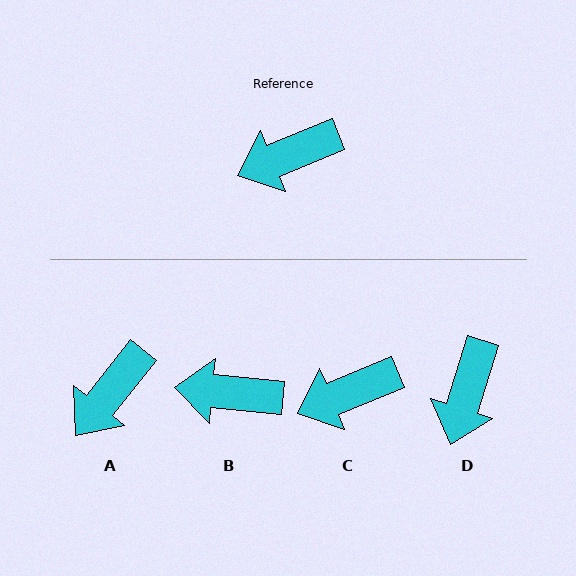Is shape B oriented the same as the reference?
No, it is off by about 28 degrees.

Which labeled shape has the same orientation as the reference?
C.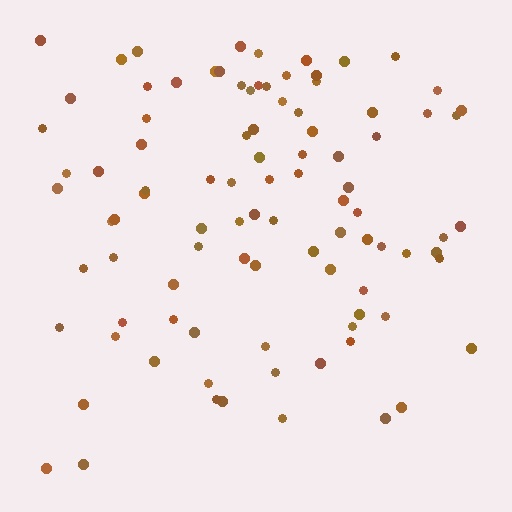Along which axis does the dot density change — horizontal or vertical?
Vertical.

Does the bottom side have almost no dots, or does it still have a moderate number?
Still a moderate number, just noticeably fewer than the top.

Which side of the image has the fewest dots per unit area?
The bottom.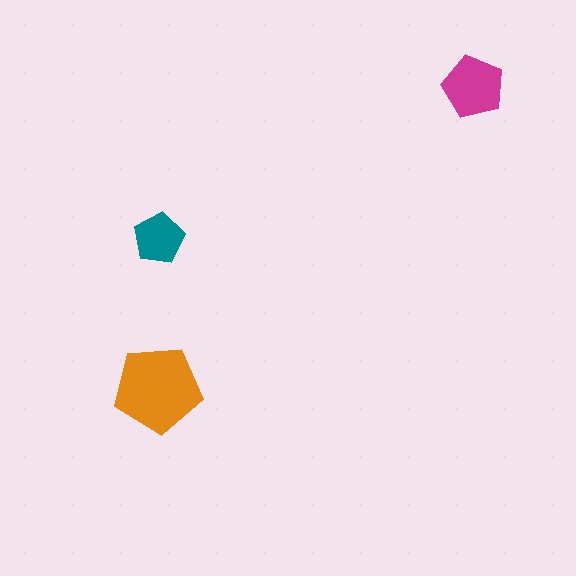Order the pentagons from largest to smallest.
the orange one, the magenta one, the teal one.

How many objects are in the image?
There are 3 objects in the image.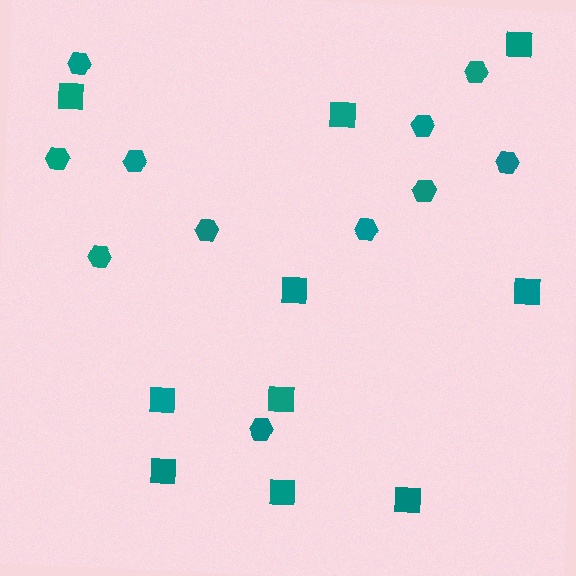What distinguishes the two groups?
There are 2 groups: one group of hexagons (11) and one group of squares (10).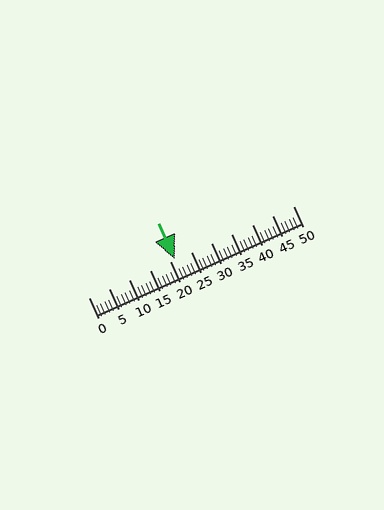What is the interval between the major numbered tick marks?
The major tick marks are spaced 5 units apart.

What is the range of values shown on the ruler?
The ruler shows values from 0 to 50.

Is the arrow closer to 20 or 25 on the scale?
The arrow is closer to 20.